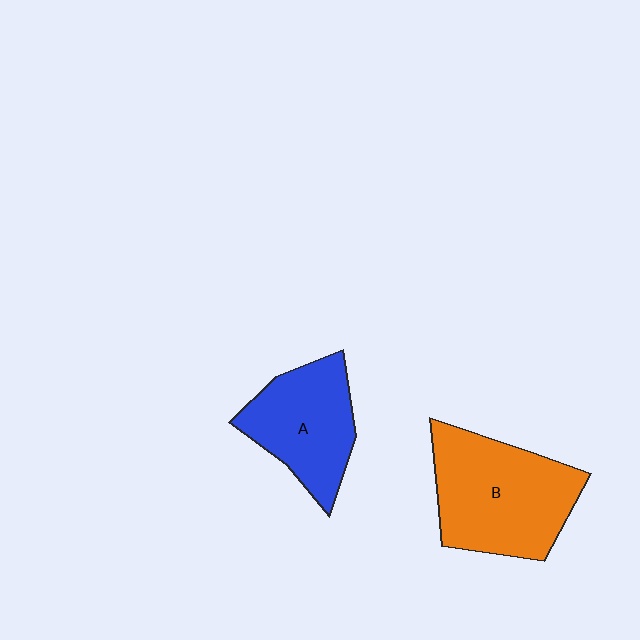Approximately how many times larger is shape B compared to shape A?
Approximately 1.3 times.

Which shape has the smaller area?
Shape A (blue).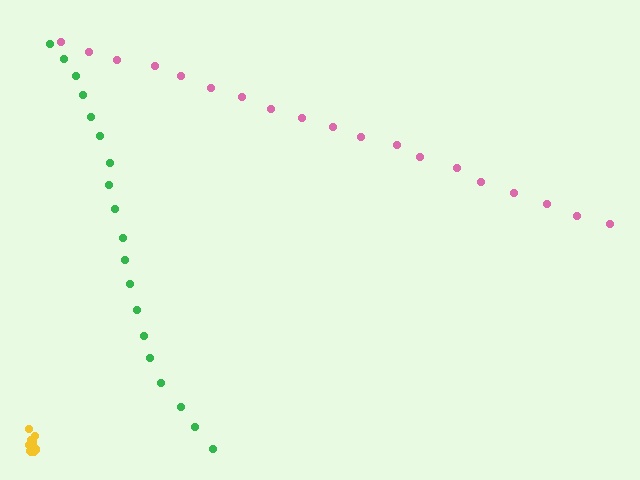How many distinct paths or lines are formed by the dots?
There are 3 distinct paths.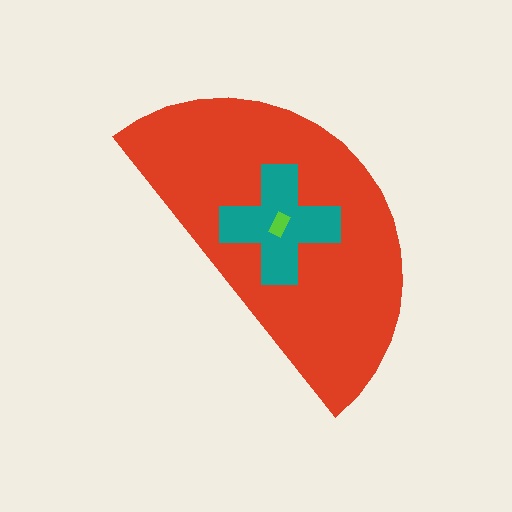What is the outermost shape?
The red semicircle.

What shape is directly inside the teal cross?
The lime rectangle.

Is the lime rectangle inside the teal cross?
Yes.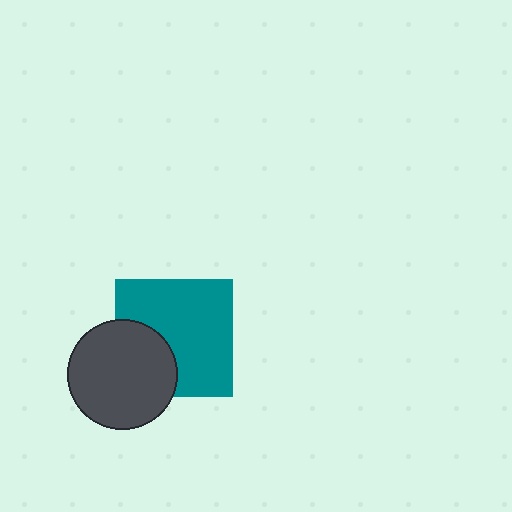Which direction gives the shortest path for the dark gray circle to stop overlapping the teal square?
Moving toward the lower-left gives the shortest separation.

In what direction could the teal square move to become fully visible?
The teal square could move toward the upper-right. That would shift it out from behind the dark gray circle entirely.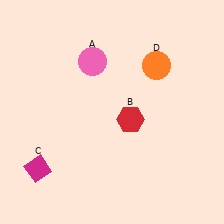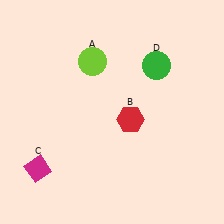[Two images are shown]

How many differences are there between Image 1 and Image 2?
There are 2 differences between the two images.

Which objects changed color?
A changed from pink to lime. D changed from orange to green.